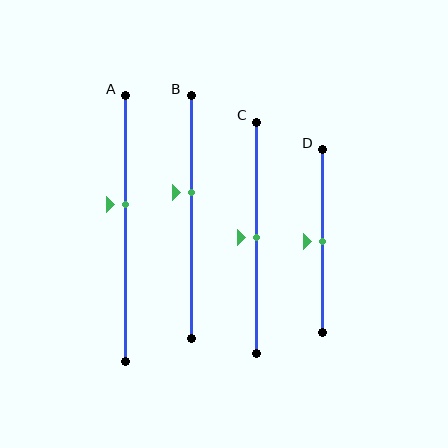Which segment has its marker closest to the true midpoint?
Segment C has its marker closest to the true midpoint.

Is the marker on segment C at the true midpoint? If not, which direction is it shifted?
Yes, the marker on segment C is at the true midpoint.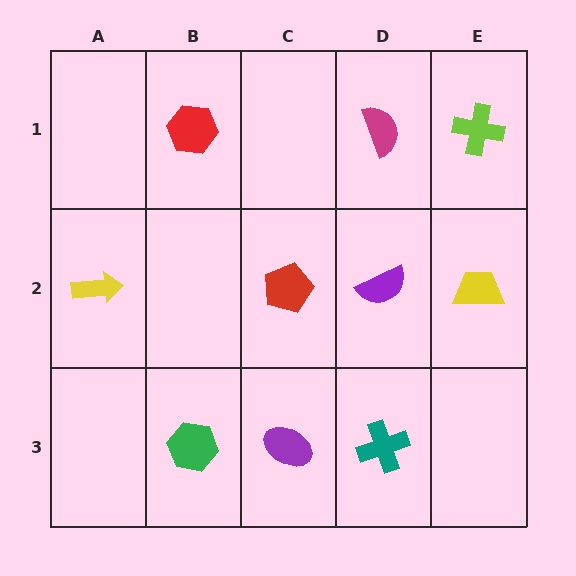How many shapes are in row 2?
4 shapes.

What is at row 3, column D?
A teal cross.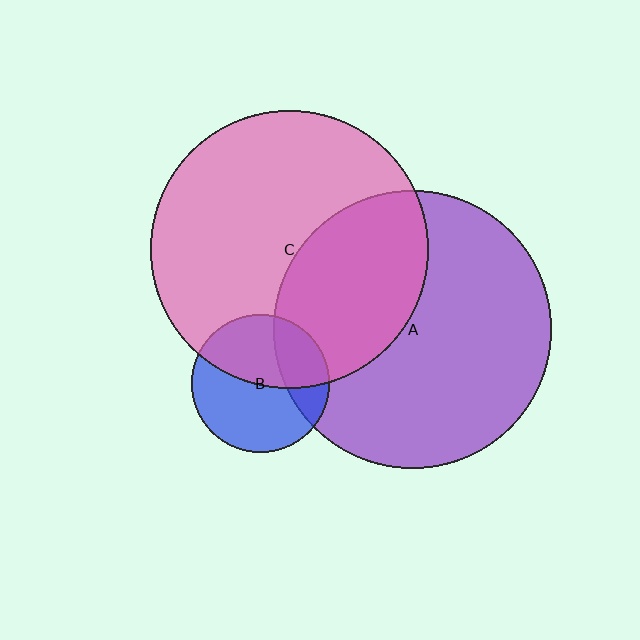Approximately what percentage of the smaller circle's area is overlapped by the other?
Approximately 25%.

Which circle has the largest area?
Circle A (purple).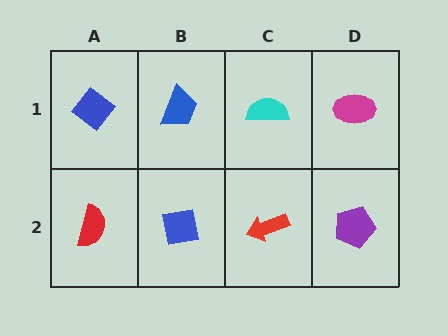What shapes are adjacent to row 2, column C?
A cyan semicircle (row 1, column C), a blue square (row 2, column B), a purple pentagon (row 2, column D).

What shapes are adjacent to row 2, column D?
A magenta ellipse (row 1, column D), a red arrow (row 2, column C).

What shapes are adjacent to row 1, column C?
A red arrow (row 2, column C), a blue trapezoid (row 1, column B), a magenta ellipse (row 1, column D).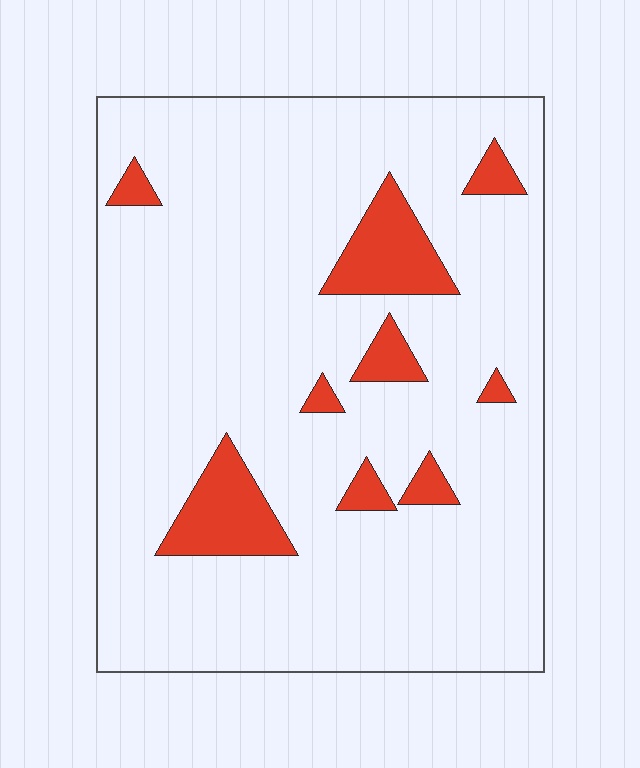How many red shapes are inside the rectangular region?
9.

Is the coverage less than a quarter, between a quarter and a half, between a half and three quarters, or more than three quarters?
Less than a quarter.